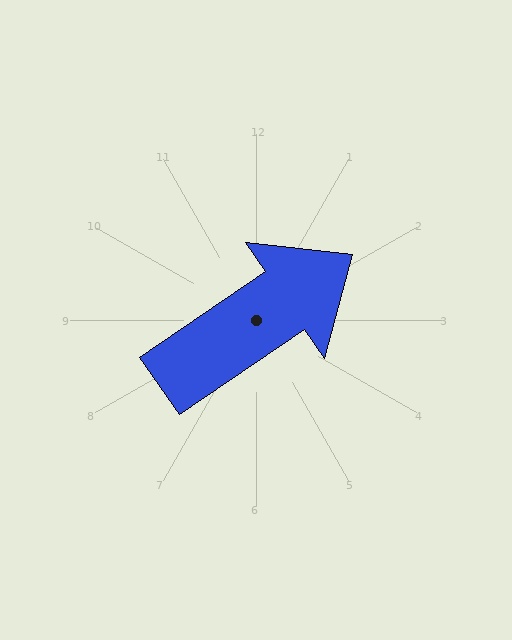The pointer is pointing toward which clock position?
Roughly 2 o'clock.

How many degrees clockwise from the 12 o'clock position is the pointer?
Approximately 56 degrees.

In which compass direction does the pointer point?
Northeast.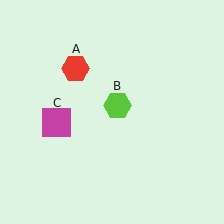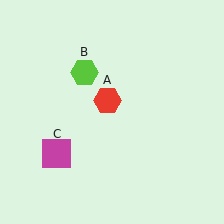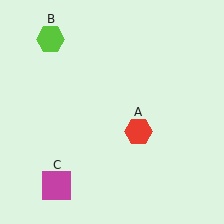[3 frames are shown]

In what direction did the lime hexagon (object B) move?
The lime hexagon (object B) moved up and to the left.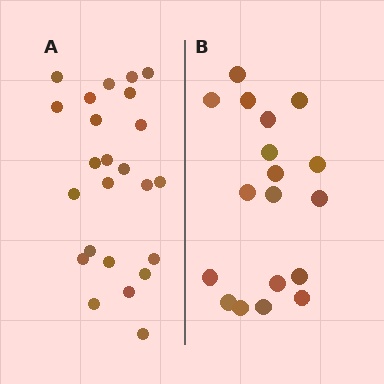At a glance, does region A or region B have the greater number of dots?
Region A (the left region) has more dots.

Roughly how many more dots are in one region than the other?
Region A has about 6 more dots than region B.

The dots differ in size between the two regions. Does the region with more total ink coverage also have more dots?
No. Region B has more total ink coverage because its dots are larger, but region A actually contains more individual dots. Total area can be misleading — the number of items is what matters here.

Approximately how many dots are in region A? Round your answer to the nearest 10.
About 20 dots. (The exact count is 24, which rounds to 20.)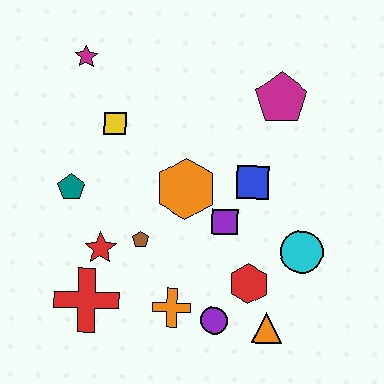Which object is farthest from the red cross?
The magenta pentagon is farthest from the red cross.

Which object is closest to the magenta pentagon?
The blue square is closest to the magenta pentagon.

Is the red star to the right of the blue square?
No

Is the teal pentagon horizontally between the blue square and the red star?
No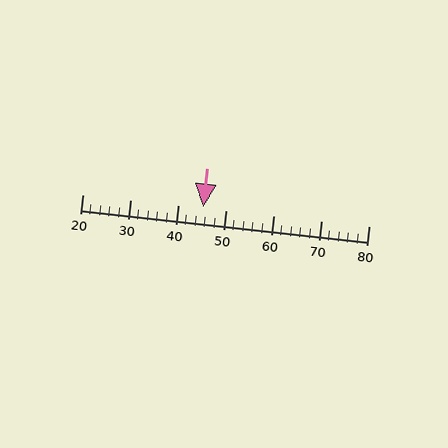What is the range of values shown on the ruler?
The ruler shows values from 20 to 80.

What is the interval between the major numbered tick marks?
The major tick marks are spaced 10 units apart.